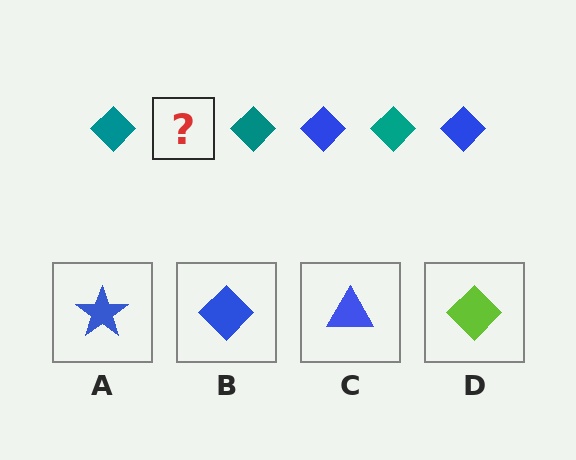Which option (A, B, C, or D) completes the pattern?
B.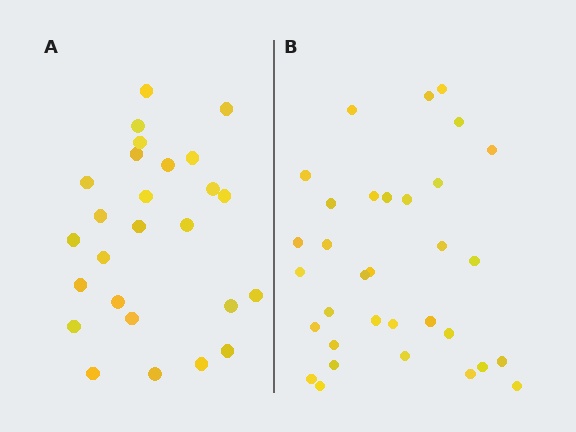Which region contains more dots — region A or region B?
Region B (the right region) has more dots.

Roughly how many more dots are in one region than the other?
Region B has roughly 8 or so more dots than region A.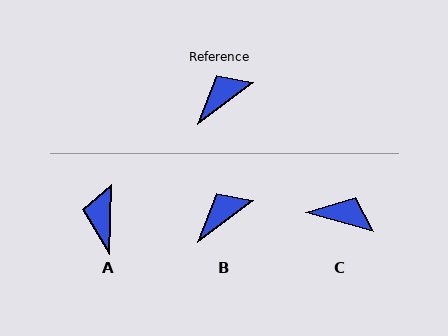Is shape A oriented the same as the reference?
No, it is off by about 52 degrees.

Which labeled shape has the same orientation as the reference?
B.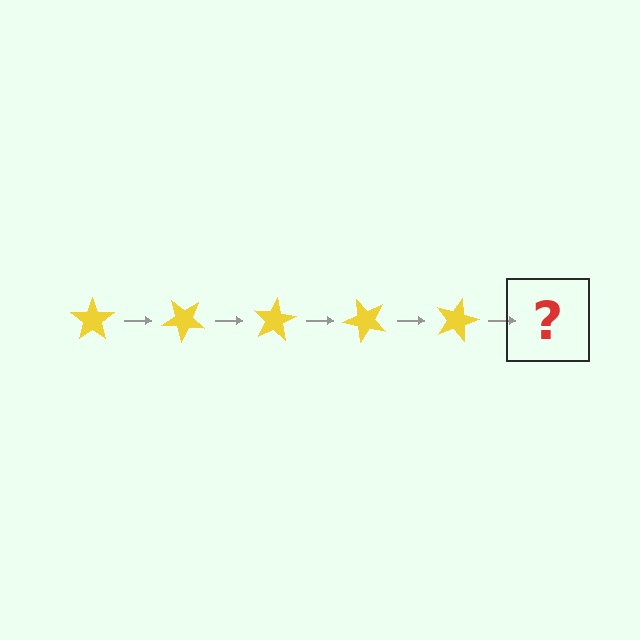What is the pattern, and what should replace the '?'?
The pattern is that the star rotates 40 degrees each step. The '?' should be a yellow star rotated 200 degrees.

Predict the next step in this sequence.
The next step is a yellow star rotated 200 degrees.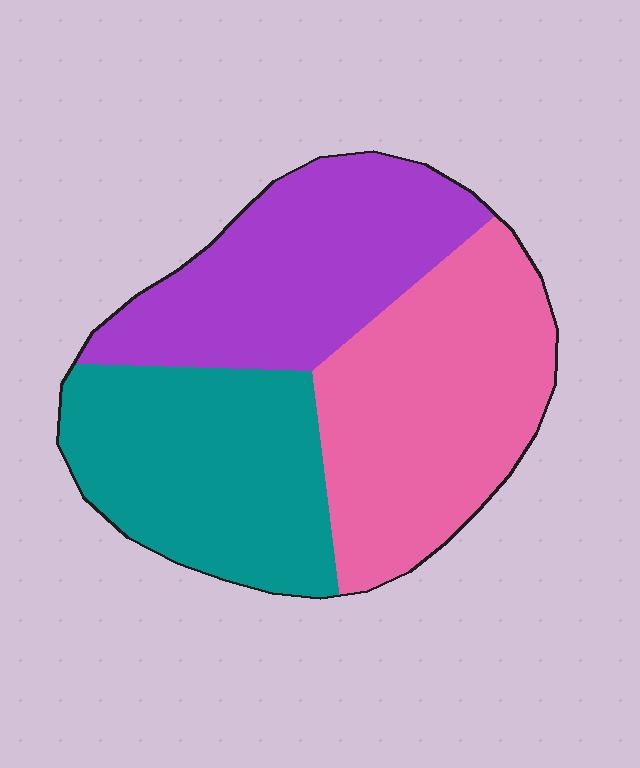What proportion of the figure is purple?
Purple takes up between a quarter and a half of the figure.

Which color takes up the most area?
Pink, at roughly 35%.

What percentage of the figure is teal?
Teal covers around 30% of the figure.